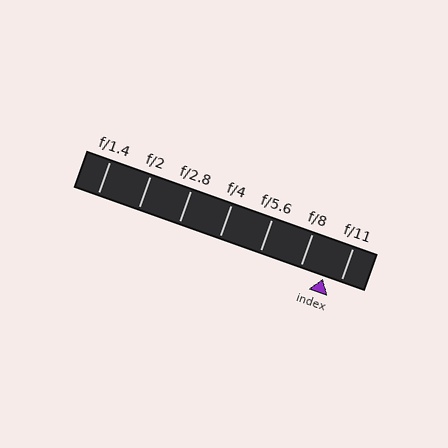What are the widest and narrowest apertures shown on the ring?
The widest aperture shown is f/1.4 and the narrowest is f/11.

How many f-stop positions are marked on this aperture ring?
There are 7 f-stop positions marked.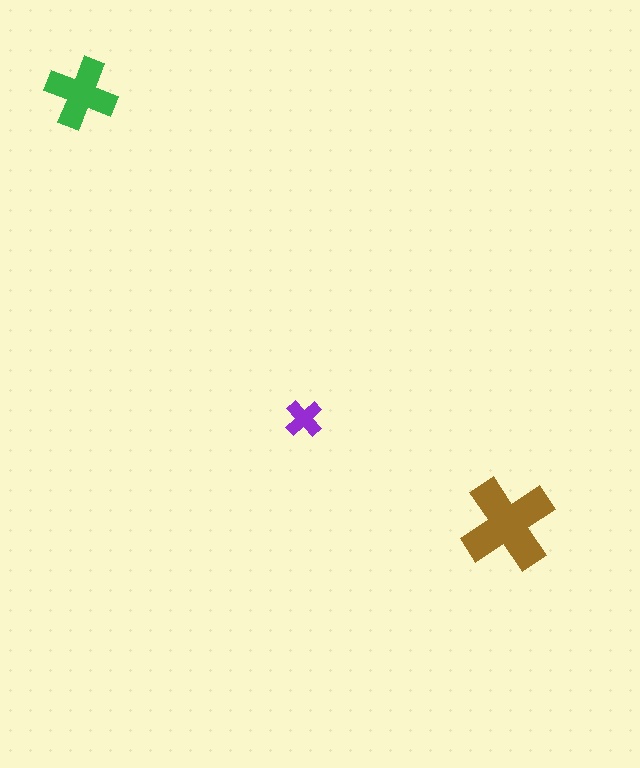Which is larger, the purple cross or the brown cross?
The brown one.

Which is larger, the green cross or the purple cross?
The green one.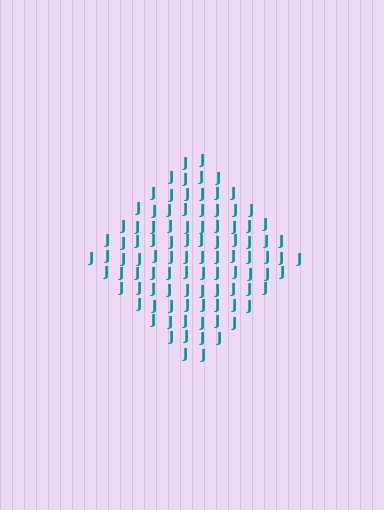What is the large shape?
The large shape is a diamond.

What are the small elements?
The small elements are letter J's.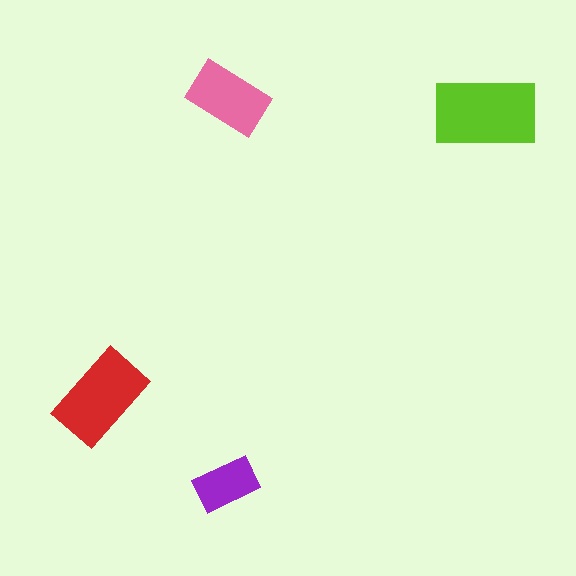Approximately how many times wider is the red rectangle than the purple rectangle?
About 1.5 times wider.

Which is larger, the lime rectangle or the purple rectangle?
The lime one.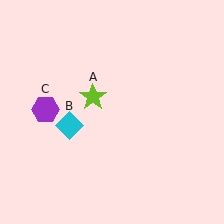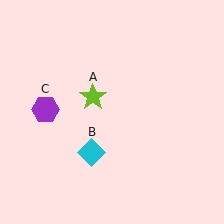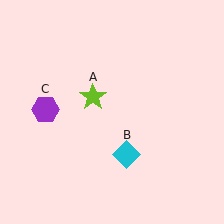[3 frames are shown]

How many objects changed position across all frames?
1 object changed position: cyan diamond (object B).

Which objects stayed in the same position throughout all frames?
Lime star (object A) and purple hexagon (object C) remained stationary.